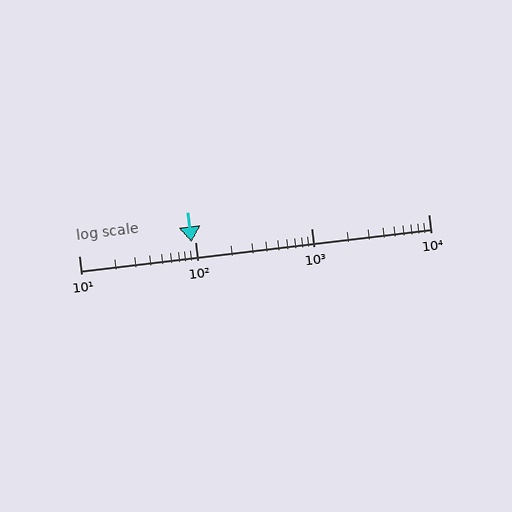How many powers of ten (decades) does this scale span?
The scale spans 3 decades, from 10 to 10000.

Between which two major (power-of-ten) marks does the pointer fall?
The pointer is between 10 and 100.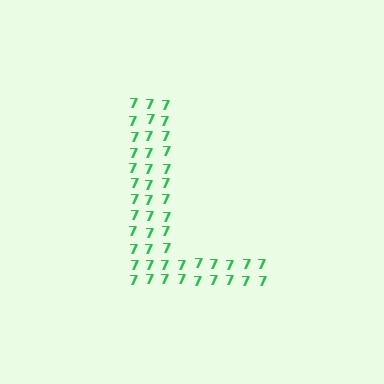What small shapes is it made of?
It is made of small digit 7's.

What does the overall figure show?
The overall figure shows the letter L.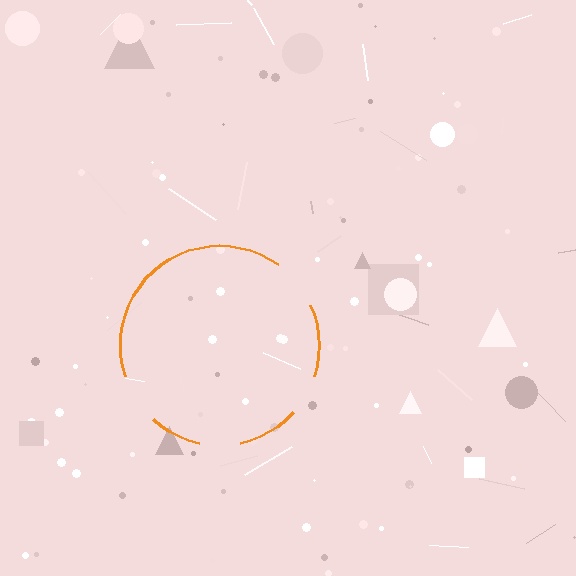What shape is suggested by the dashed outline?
The dashed outline suggests a circle.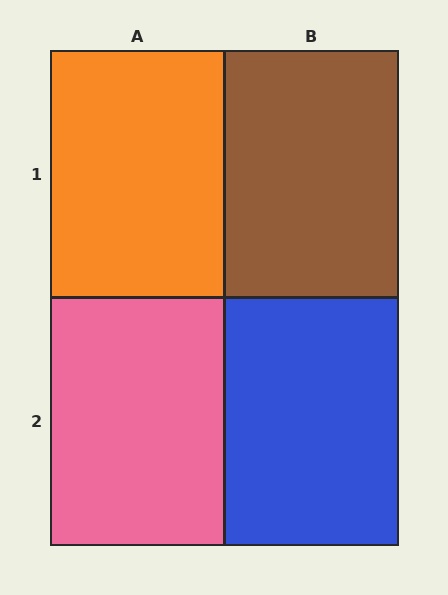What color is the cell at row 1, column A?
Orange.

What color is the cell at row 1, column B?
Brown.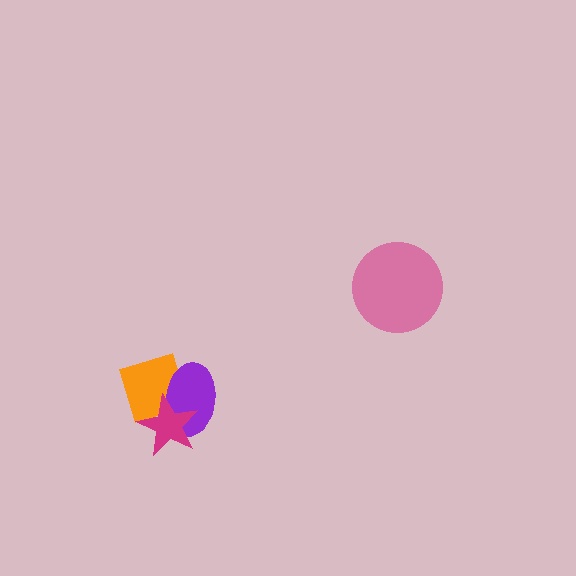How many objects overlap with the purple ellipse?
2 objects overlap with the purple ellipse.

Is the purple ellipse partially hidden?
Yes, it is partially covered by another shape.